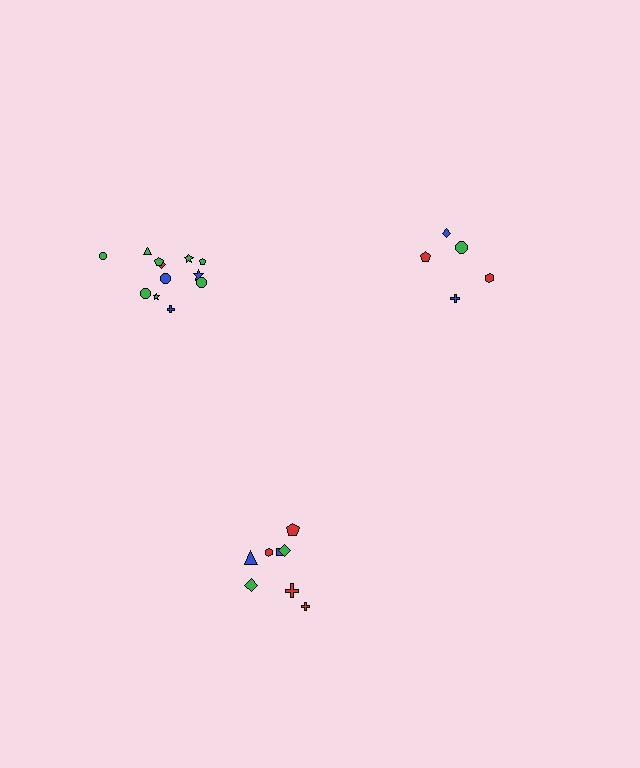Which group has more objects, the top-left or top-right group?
The top-left group.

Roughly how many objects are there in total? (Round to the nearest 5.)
Roughly 25 objects in total.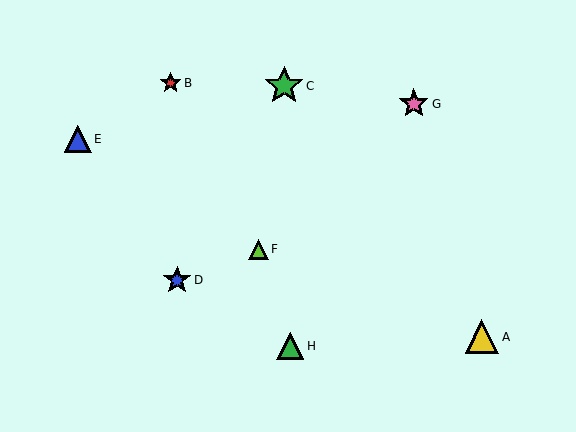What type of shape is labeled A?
Shape A is a yellow triangle.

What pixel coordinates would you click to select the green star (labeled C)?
Click at (284, 86) to select the green star C.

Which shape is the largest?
The green star (labeled C) is the largest.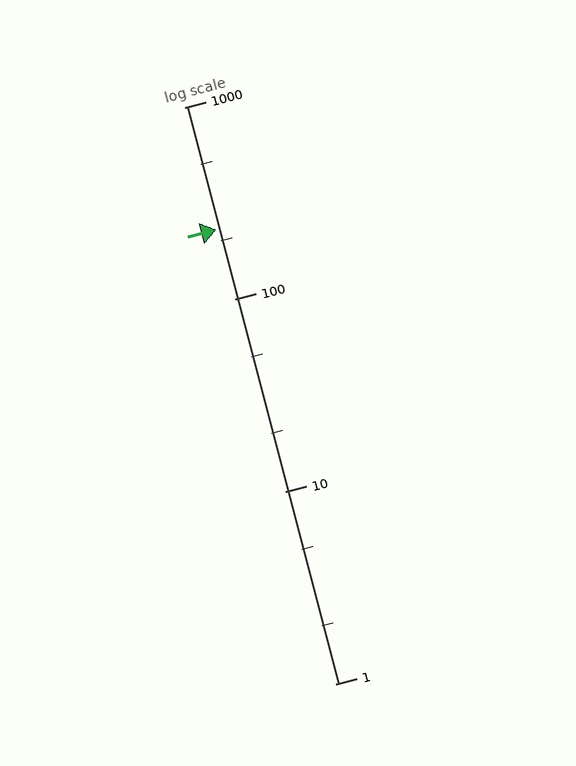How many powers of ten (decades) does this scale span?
The scale spans 3 decades, from 1 to 1000.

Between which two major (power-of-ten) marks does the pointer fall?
The pointer is between 100 and 1000.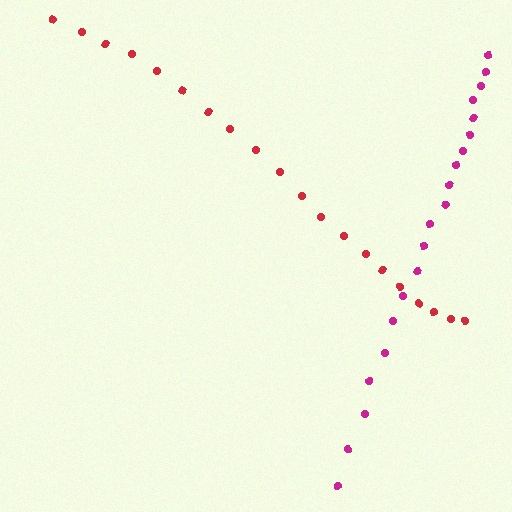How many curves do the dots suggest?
There are 2 distinct paths.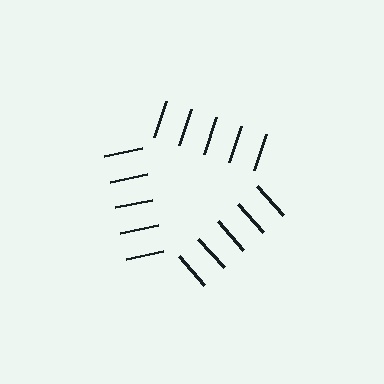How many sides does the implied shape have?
3 sides — the line-ends trace a triangle.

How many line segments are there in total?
15 — 5 along each of the 3 edges.